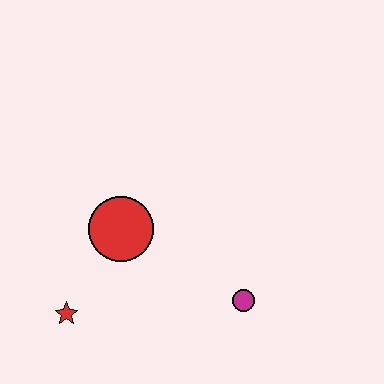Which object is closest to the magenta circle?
The red circle is closest to the magenta circle.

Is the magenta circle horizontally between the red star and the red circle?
No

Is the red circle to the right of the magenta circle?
No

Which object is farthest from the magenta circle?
The red star is farthest from the magenta circle.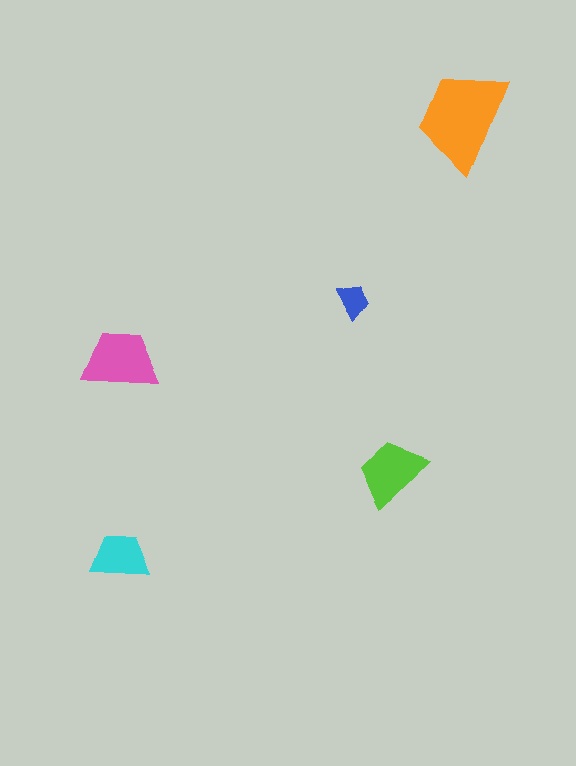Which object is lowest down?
The cyan trapezoid is bottommost.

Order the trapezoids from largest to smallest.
the orange one, the pink one, the lime one, the cyan one, the blue one.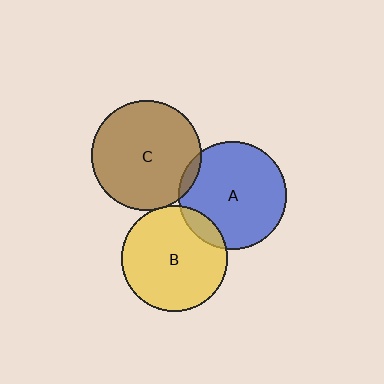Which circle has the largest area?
Circle C (brown).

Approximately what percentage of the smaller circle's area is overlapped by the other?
Approximately 10%.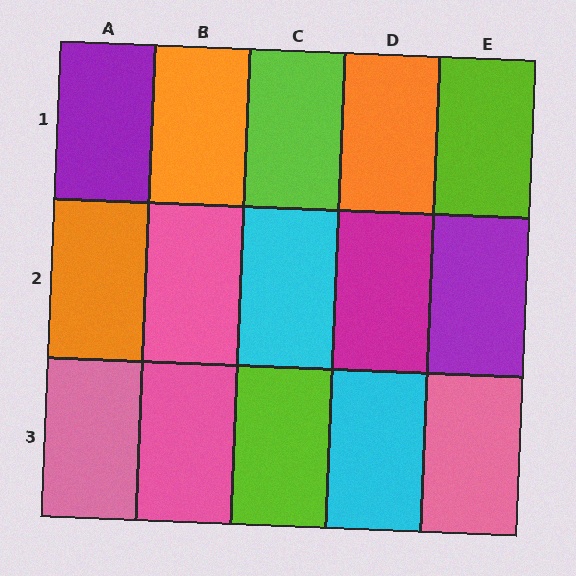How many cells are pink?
4 cells are pink.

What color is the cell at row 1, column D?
Orange.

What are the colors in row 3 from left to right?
Pink, pink, lime, cyan, pink.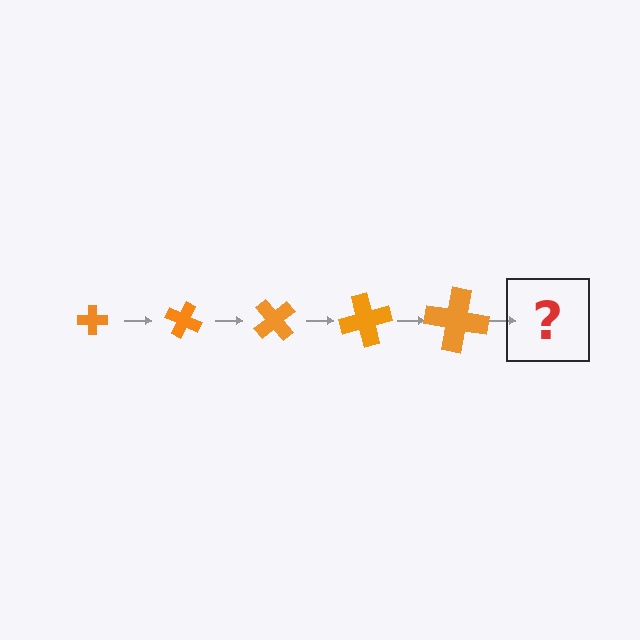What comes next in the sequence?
The next element should be a cross, larger than the previous one and rotated 125 degrees from the start.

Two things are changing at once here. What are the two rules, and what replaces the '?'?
The two rules are that the cross grows larger each step and it rotates 25 degrees each step. The '?' should be a cross, larger than the previous one and rotated 125 degrees from the start.